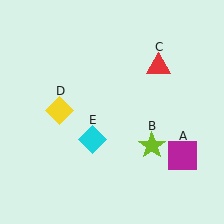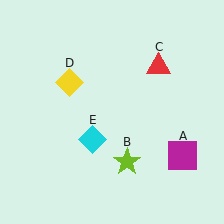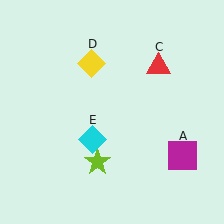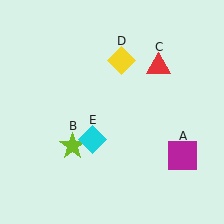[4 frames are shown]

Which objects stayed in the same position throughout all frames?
Magenta square (object A) and red triangle (object C) and cyan diamond (object E) remained stationary.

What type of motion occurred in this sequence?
The lime star (object B), yellow diamond (object D) rotated clockwise around the center of the scene.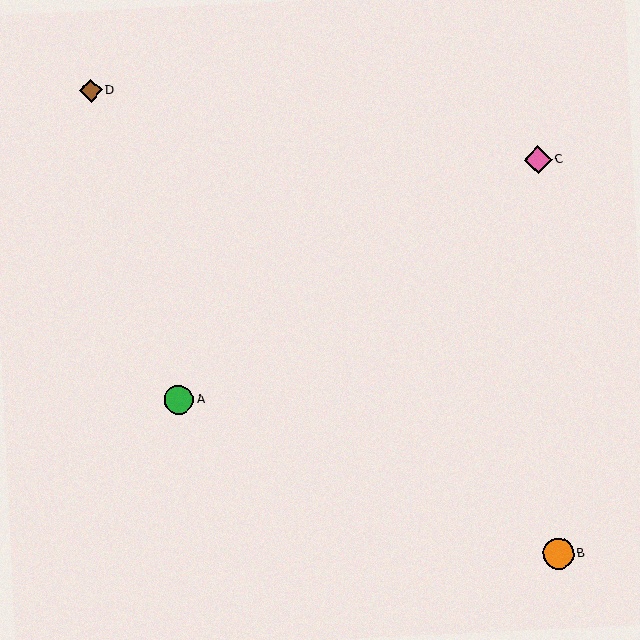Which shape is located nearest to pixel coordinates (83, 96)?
The brown diamond (labeled D) at (91, 91) is nearest to that location.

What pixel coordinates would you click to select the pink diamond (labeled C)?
Click at (538, 160) to select the pink diamond C.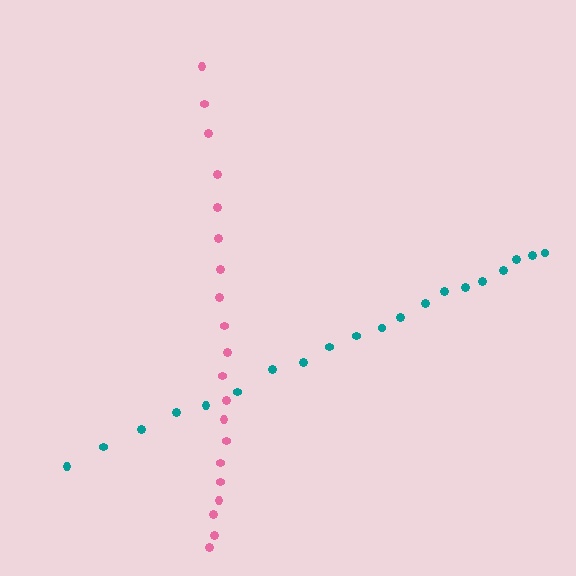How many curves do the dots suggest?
There are 2 distinct paths.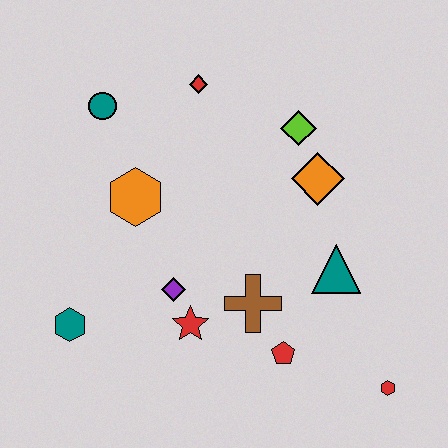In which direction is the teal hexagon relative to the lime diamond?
The teal hexagon is to the left of the lime diamond.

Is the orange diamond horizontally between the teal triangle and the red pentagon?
Yes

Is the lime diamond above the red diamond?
No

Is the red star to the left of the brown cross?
Yes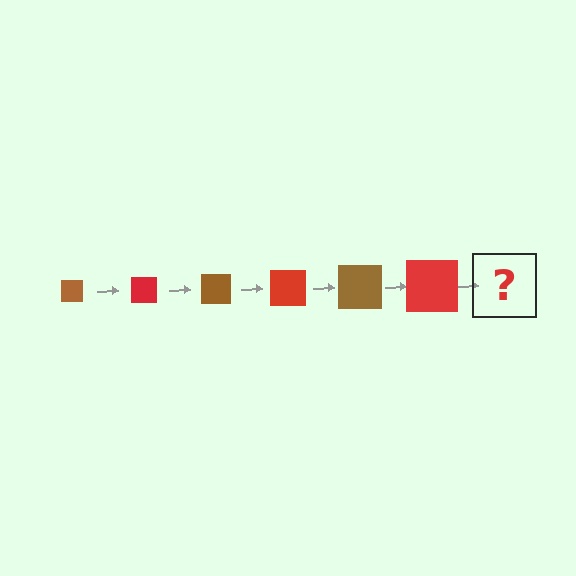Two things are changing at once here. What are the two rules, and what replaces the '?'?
The two rules are that the square grows larger each step and the color cycles through brown and red. The '?' should be a brown square, larger than the previous one.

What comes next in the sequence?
The next element should be a brown square, larger than the previous one.